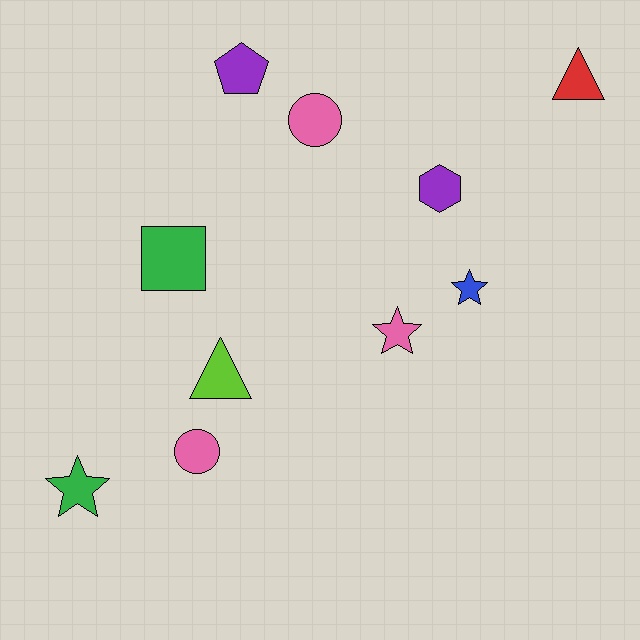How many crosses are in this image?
There are no crosses.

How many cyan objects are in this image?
There are no cyan objects.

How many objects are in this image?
There are 10 objects.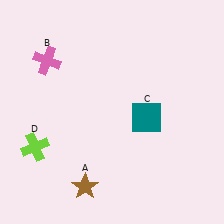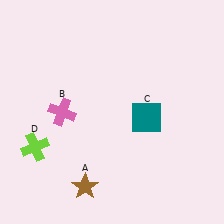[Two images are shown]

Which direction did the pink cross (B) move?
The pink cross (B) moved down.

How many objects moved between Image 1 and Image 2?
1 object moved between the two images.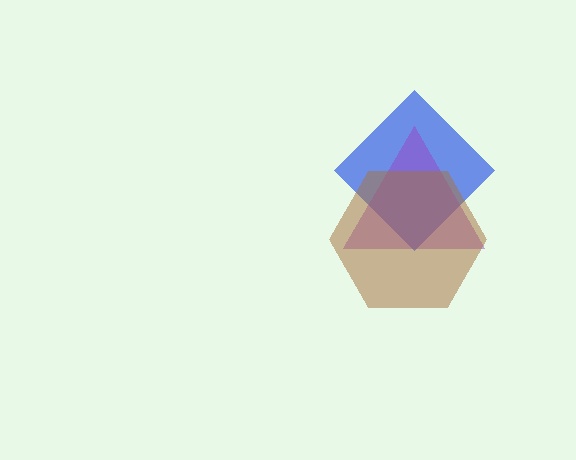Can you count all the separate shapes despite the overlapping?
Yes, there are 3 separate shapes.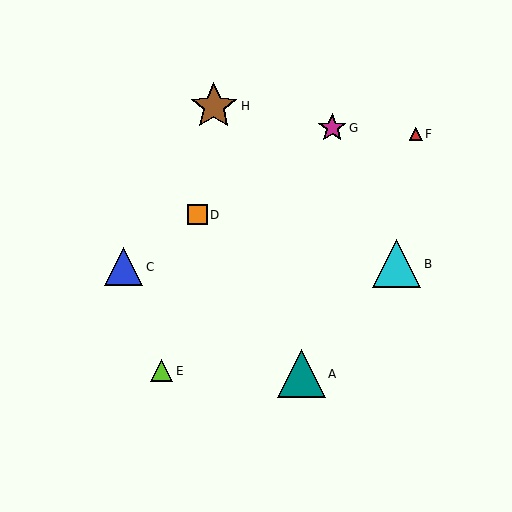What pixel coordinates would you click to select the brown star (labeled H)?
Click at (214, 106) to select the brown star H.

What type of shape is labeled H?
Shape H is a brown star.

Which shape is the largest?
The cyan triangle (labeled B) is the largest.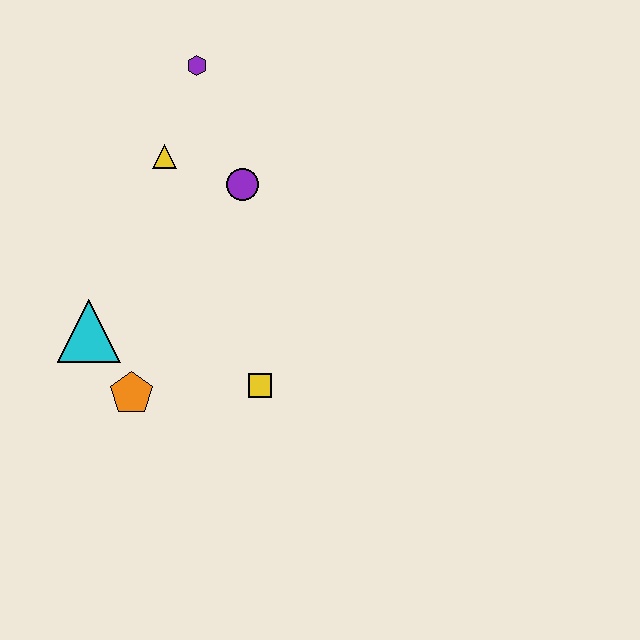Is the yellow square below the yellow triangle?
Yes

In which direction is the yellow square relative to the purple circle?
The yellow square is below the purple circle.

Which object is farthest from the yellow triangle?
The yellow square is farthest from the yellow triangle.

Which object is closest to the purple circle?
The yellow triangle is closest to the purple circle.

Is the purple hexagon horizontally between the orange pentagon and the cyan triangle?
No